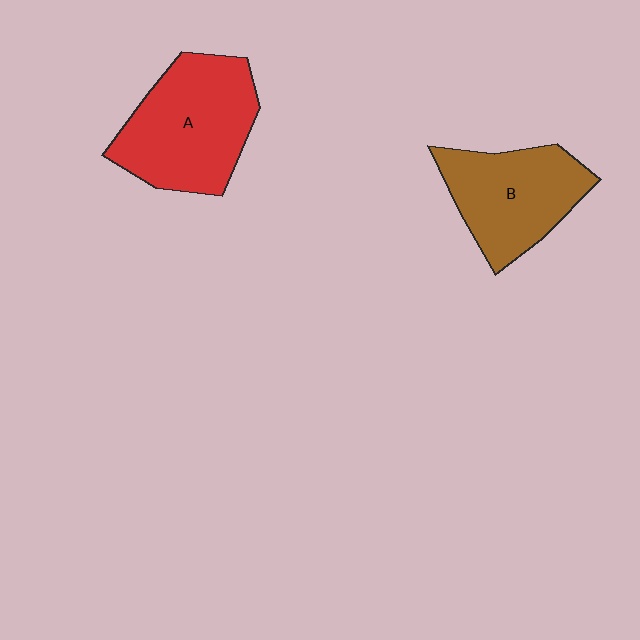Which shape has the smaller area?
Shape B (brown).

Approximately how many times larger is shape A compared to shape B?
Approximately 1.2 times.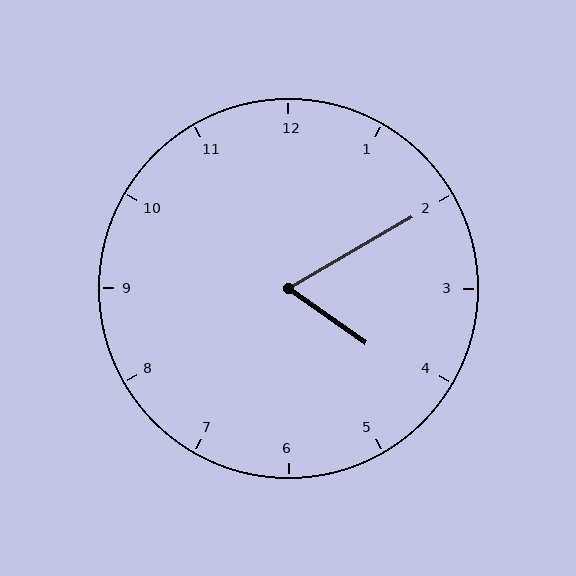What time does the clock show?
4:10.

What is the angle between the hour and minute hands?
Approximately 65 degrees.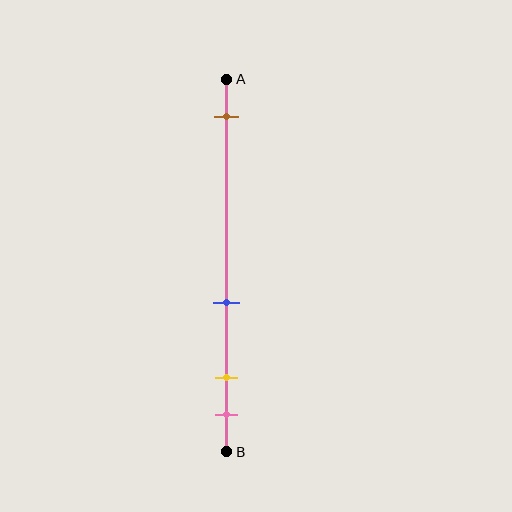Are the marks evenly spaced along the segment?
No, the marks are not evenly spaced.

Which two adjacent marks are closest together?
The yellow and pink marks are the closest adjacent pair.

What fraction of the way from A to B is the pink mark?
The pink mark is approximately 90% (0.9) of the way from A to B.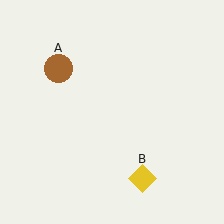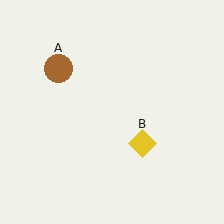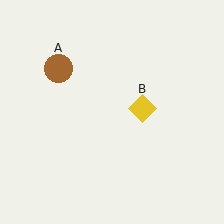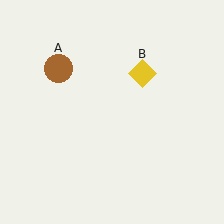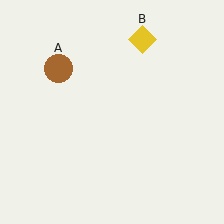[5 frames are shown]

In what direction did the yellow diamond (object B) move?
The yellow diamond (object B) moved up.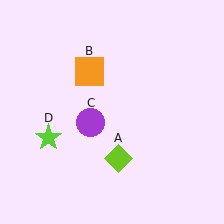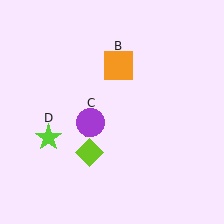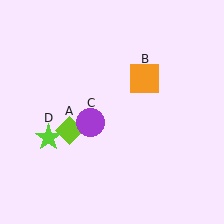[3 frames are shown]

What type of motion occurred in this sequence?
The lime diamond (object A), orange square (object B) rotated clockwise around the center of the scene.